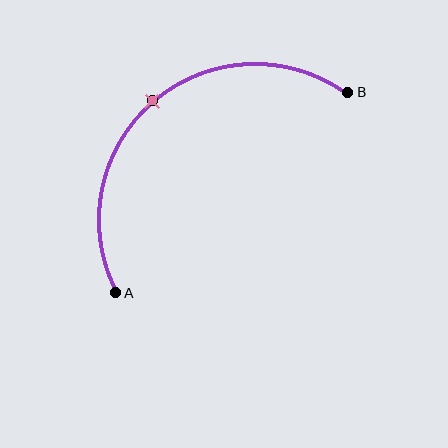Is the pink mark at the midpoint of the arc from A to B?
Yes. The pink mark lies on the arc at equal arc-length from both A and B — it is the arc midpoint.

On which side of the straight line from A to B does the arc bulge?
The arc bulges above and to the left of the straight line connecting A and B.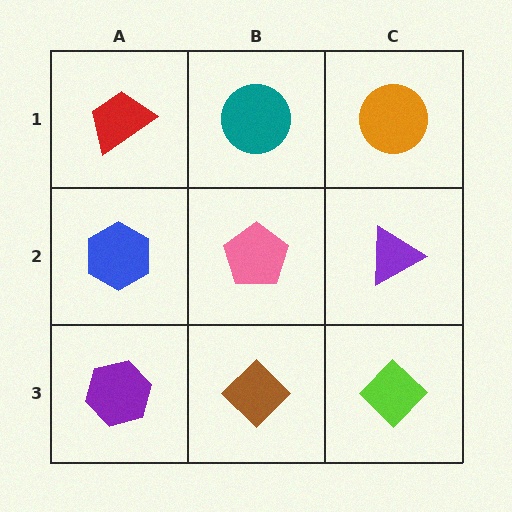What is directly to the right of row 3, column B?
A lime diamond.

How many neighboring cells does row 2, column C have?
3.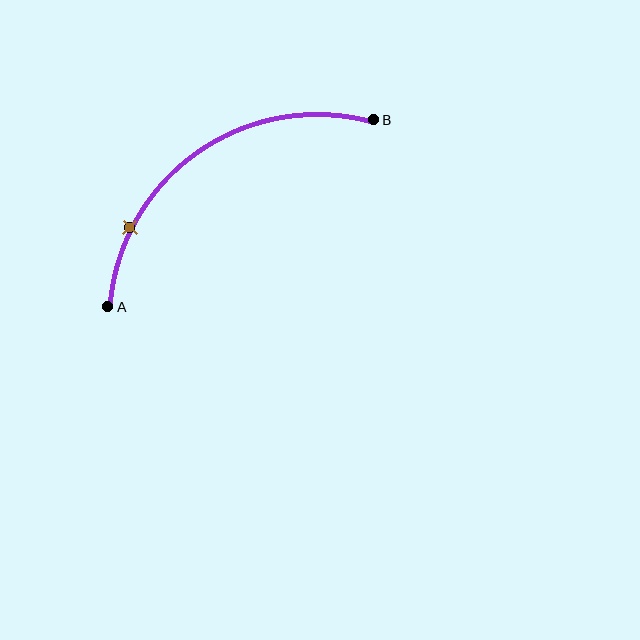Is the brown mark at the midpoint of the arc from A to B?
No. The brown mark lies on the arc but is closer to endpoint A. The arc midpoint would be at the point on the curve equidistant along the arc from both A and B.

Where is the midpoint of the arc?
The arc midpoint is the point on the curve farthest from the straight line joining A and B. It sits above and to the left of that line.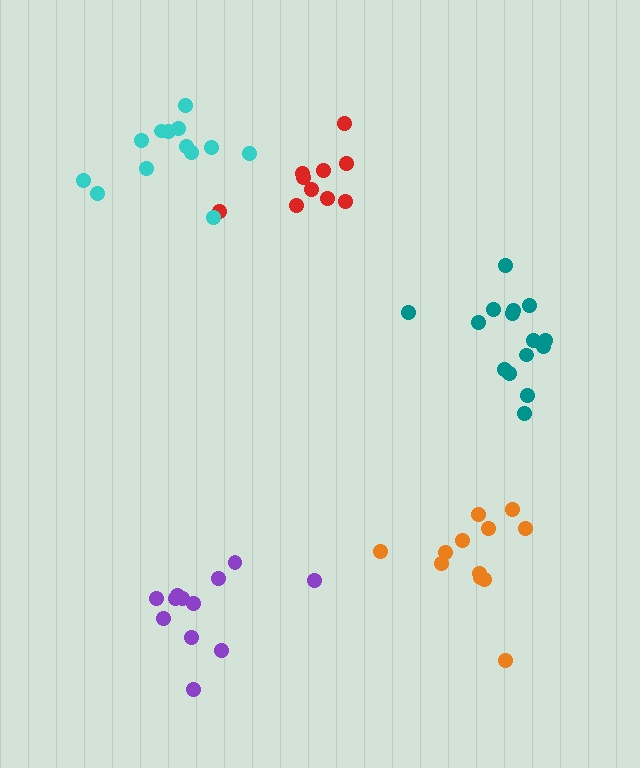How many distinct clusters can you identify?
There are 5 distinct clusters.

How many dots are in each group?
Group 1: 15 dots, Group 2: 12 dots, Group 3: 12 dots, Group 4: 10 dots, Group 5: 13 dots (62 total).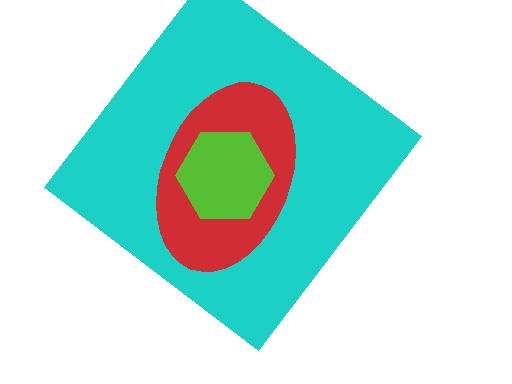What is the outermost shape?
The cyan diamond.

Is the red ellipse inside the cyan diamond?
Yes.